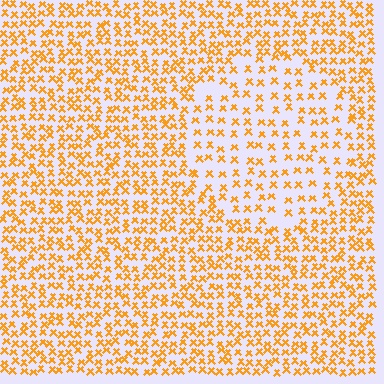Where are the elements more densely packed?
The elements are more densely packed outside the circle boundary.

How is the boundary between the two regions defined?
The boundary is defined by a change in element density (approximately 1.8x ratio). All elements are the same color, size, and shape.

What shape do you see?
I see a circle.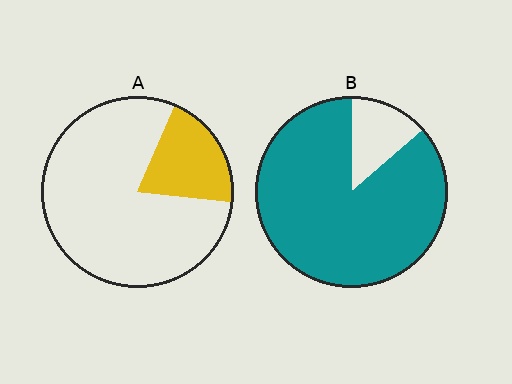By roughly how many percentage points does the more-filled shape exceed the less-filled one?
By roughly 65 percentage points (B over A).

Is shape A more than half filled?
No.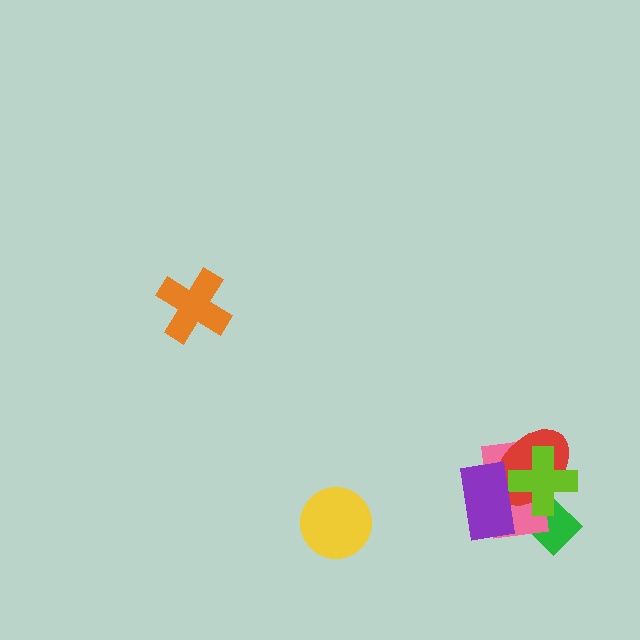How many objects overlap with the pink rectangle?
4 objects overlap with the pink rectangle.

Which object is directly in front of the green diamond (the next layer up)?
The pink rectangle is directly in front of the green diamond.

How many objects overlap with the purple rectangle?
3 objects overlap with the purple rectangle.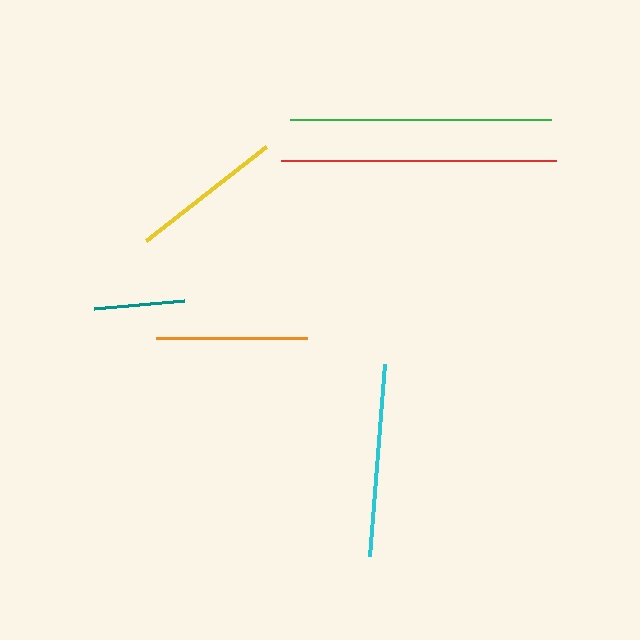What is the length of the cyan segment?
The cyan segment is approximately 193 pixels long.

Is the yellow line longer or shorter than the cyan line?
The cyan line is longer than the yellow line.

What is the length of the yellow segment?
The yellow segment is approximately 153 pixels long.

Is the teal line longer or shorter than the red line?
The red line is longer than the teal line.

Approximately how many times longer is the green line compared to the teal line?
The green line is approximately 2.9 times the length of the teal line.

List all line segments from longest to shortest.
From longest to shortest: red, green, cyan, yellow, orange, teal.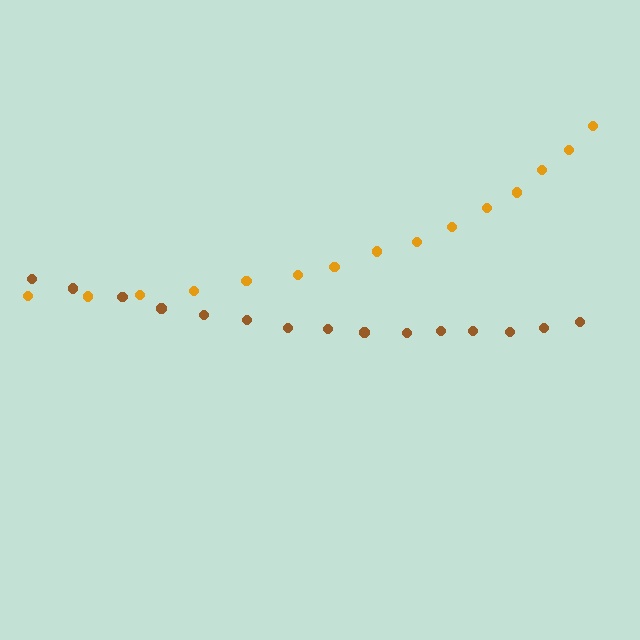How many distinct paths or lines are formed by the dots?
There are 2 distinct paths.